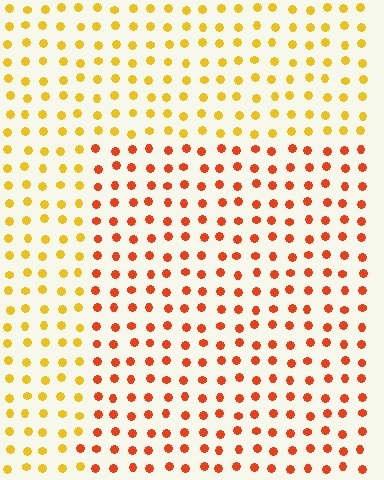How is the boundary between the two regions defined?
The boundary is defined purely by a slight shift in hue (about 38 degrees). Spacing, size, and orientation are identical on both sides.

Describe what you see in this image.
The image is filled with small yellow elements in a uniform arrangement. A rectangle-shaped region is visible where the elements are tinted to a slightly different hue, forming a subtle color boundary.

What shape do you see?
I see a rectangle.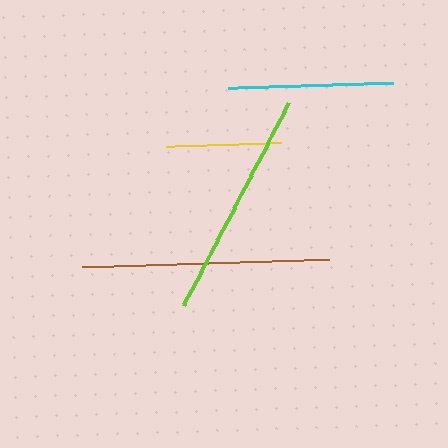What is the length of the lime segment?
The lime segment is approximately 229 pixels long.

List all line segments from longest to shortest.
From longest to shortest: brown, lime, cyan, yellow.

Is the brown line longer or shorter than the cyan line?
The brown line is longer than the cyan line.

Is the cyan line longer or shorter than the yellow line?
The cyan line is longer than the yellow line.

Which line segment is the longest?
The brown line is the longest at approximately 247 pixels.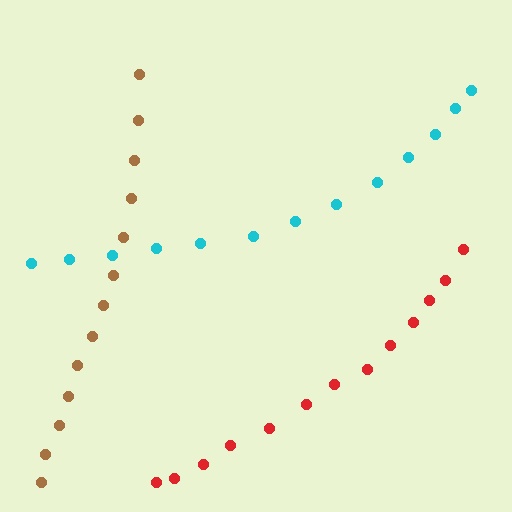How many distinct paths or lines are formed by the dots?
There are 3 distinct paths.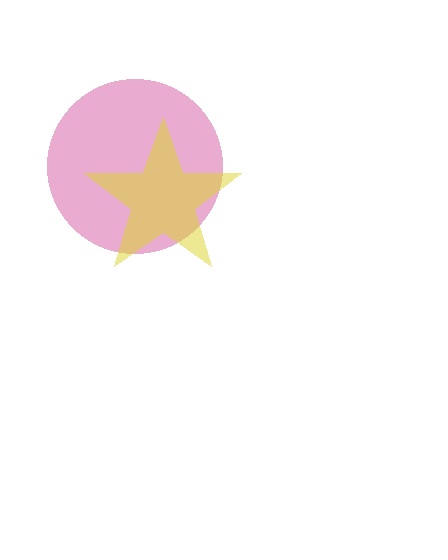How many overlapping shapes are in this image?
There are 2 overlapping shapes in the image.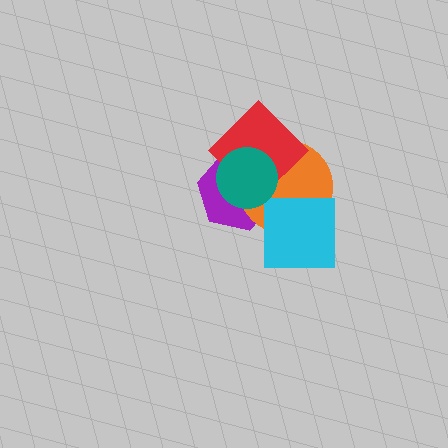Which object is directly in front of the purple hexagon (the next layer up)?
The orange circle is directly in front of the purple hexagon.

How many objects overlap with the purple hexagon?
3 objects overlap with the purple hexagon.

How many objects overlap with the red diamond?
3 objects overlap with the red diamond.